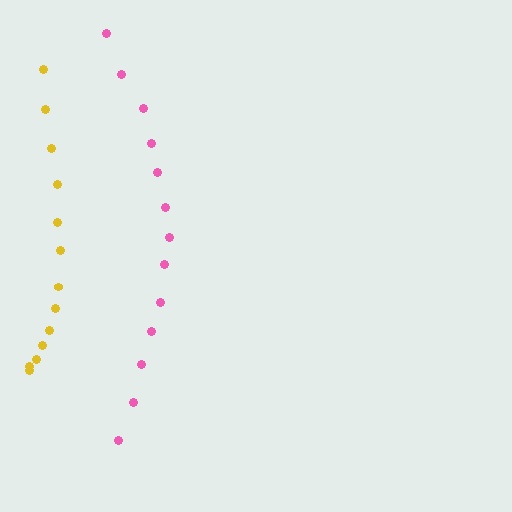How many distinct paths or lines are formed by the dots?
There are 2 distinct paths.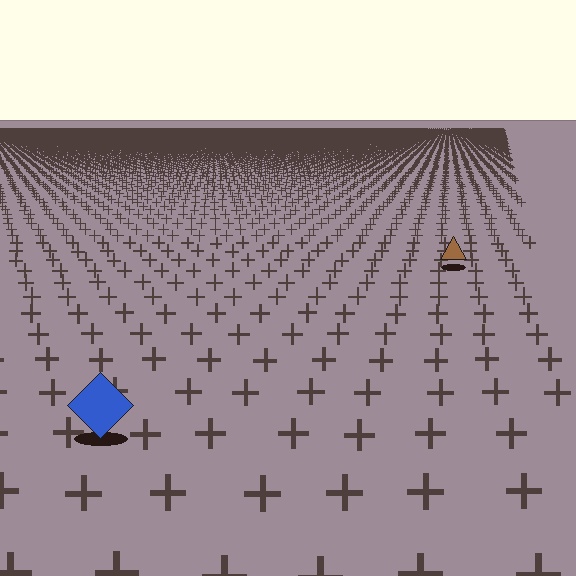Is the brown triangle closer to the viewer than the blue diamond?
No. The blue diamond is closer — you can tell from the texture gradient: the ground texture is coarser near it.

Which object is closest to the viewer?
The blue diamond is closest. The texture marks near it are larger and more spread out.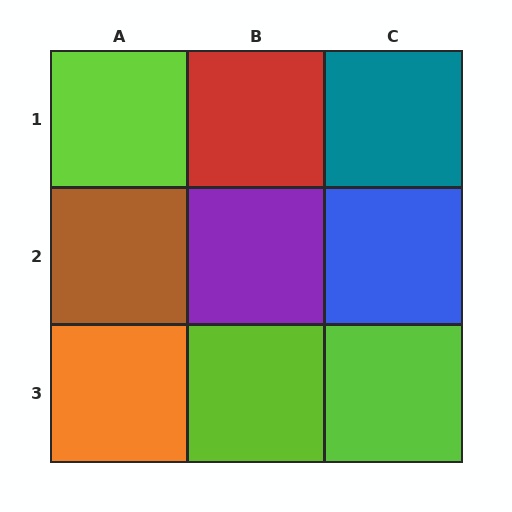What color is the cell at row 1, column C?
Teal.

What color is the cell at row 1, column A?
Lime.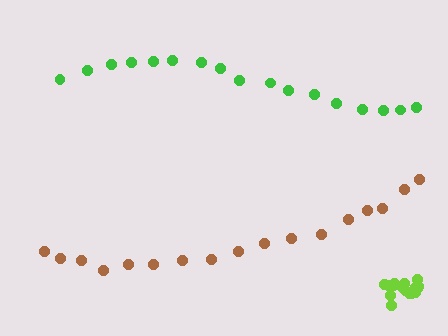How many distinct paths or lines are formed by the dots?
There are 3 distinct paths.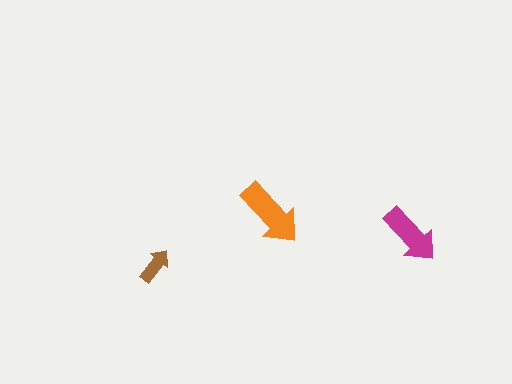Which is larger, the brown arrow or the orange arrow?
The orange one.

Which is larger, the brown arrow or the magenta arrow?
The magenta one.